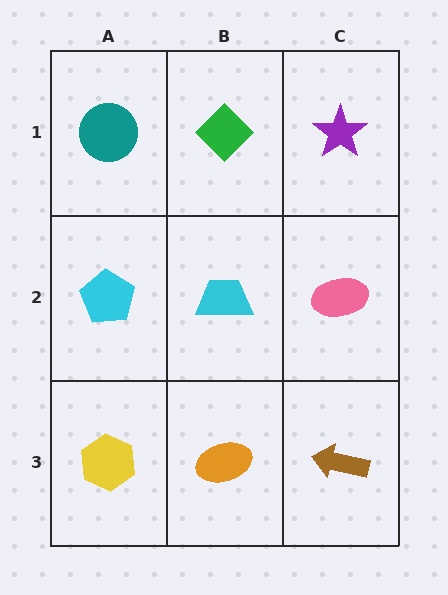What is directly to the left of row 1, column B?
A teal circle.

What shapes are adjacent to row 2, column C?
A purple star (row 1, column C), a brown arrow (row 3, column C), a cyan trapezoid (row 2, column B).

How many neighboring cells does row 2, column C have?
3.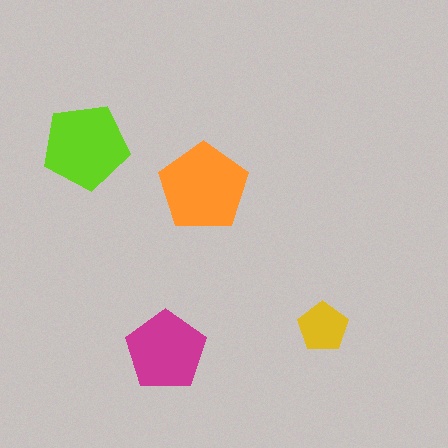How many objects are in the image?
There are 4 objects in the image.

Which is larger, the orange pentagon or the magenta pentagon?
The orange one.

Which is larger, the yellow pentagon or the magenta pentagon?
The magenta one.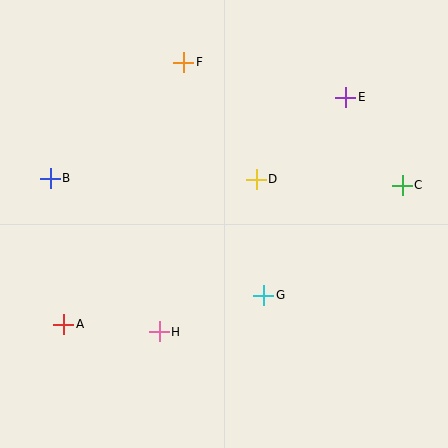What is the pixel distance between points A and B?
The distance between A and B is 146 pixels.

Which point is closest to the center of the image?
Point D at (256, 179) is closest to the center.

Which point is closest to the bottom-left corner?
Point A is closest to the bottom-left corner.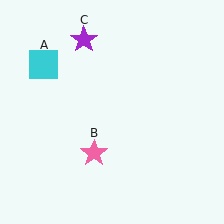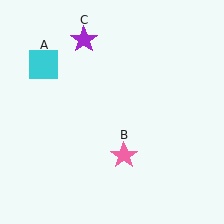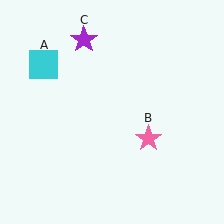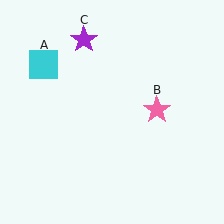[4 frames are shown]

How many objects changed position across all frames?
1 object changed position: pink star (object B).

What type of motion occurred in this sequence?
The pink star (object B) rotated counterclockwise around the center of the scene.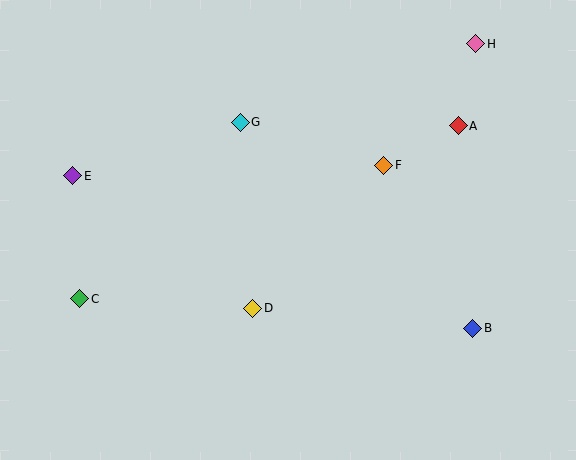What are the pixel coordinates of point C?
Point C is at (80, 299).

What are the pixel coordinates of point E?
Point E is at (73, 176).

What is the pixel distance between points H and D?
The distance between H and D is 346 pixels.